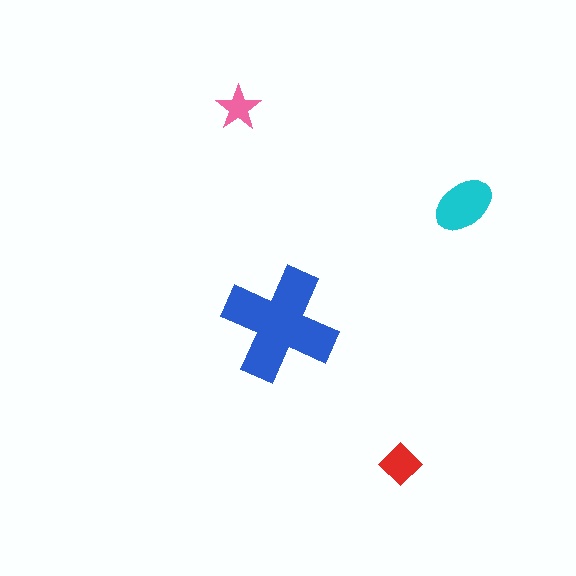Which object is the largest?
The blue cross.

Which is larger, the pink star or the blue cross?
The blue cross.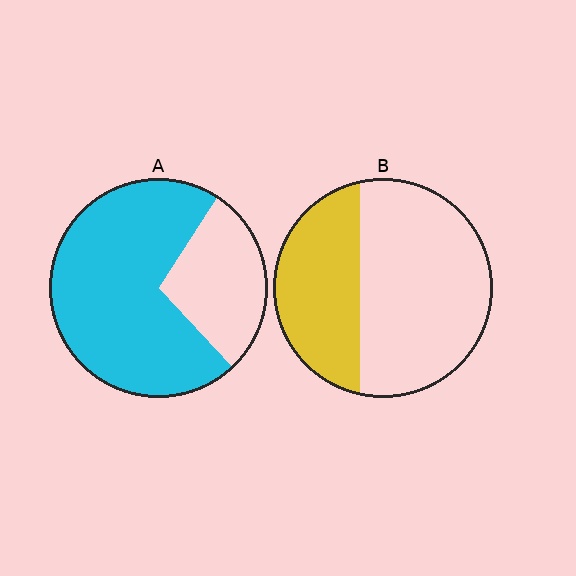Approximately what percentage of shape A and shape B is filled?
A is approximately 70% and B is approximately 35%.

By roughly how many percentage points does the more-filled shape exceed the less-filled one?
By roughly 35 percentage points (A over B).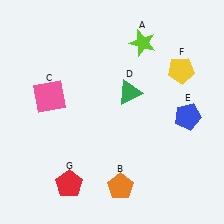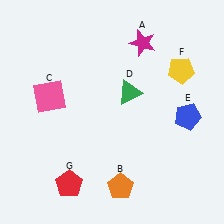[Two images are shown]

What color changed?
The star (A) changed from lime in Image 1 to magenta in Image 2.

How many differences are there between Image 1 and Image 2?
There is 1 difference between the two images.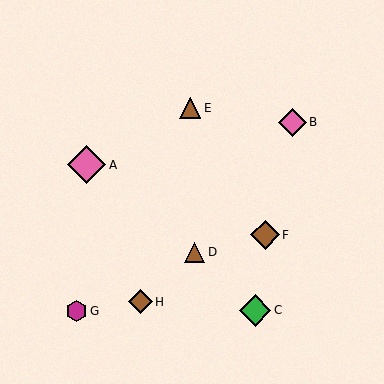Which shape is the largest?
The pink diamond (labeled A) is the largest.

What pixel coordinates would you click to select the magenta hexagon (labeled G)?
Click at (77, 311) to select the magenta hexagon G.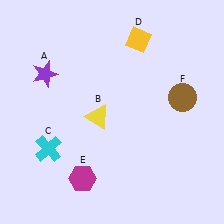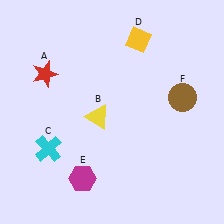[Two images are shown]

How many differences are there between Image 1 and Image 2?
There is 1 difference between the two images.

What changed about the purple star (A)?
In Image 1, A is purple. In Image 2, it changed to red.